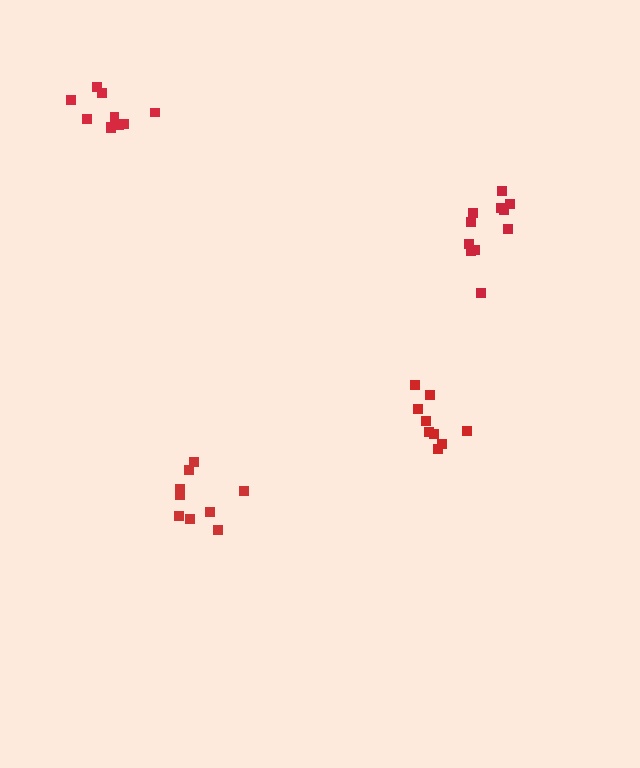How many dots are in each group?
Group 1: 9 dots, Group 2: 11 dots, Group 3: 9 dots, Group 4: 10 dots (39 total).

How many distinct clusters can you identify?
There are 4 distinct clusters.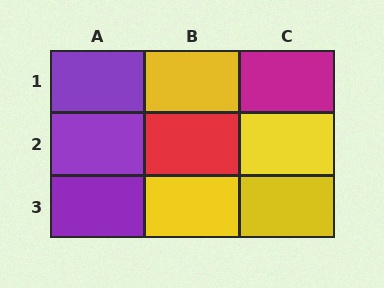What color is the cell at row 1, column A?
Purple.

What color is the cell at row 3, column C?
Yellow.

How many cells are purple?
3 cells are purple.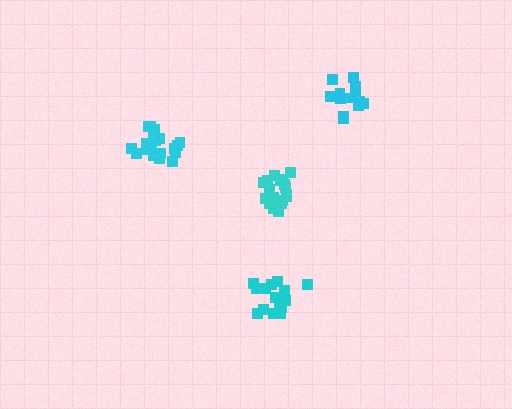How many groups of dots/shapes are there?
There are 4 groups.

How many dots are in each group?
Group 1: 19 dots, Group 2: 15 dots, Group 3: 19 dots, Group 4: 15 dots (68 total).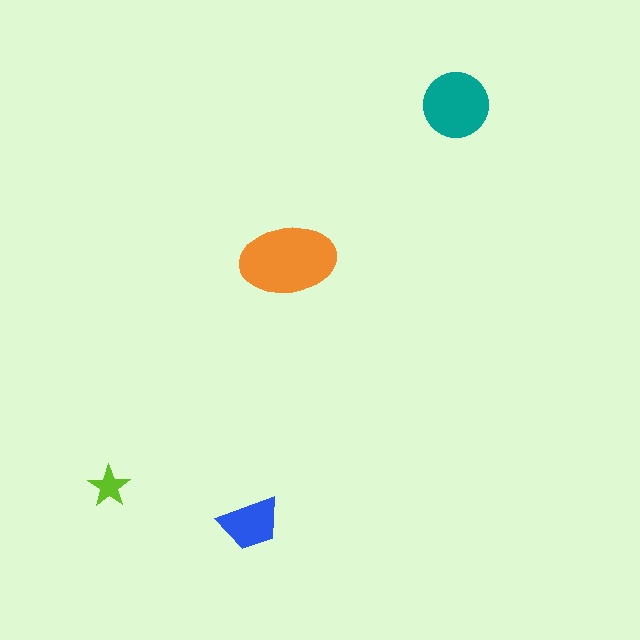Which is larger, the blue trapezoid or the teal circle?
The teal circle.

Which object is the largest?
The orange ellipse.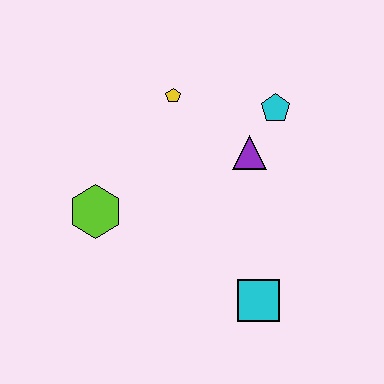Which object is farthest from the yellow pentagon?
The cyan square is farthest from the yellow pentagon.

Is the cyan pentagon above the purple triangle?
Yes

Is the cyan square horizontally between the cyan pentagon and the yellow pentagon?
Yes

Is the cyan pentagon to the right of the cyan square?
Yes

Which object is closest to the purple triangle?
The cyan pentagon is closest to the purple triangle.